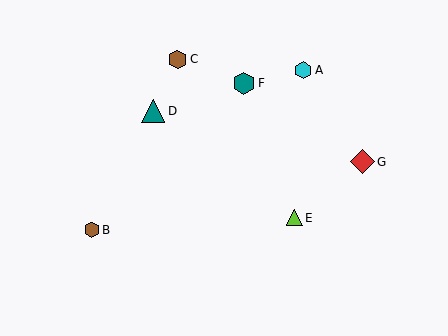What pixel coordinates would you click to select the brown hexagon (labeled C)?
Click at (178, 60) to select the brown hexagon C.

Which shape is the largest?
The red diamond (labeled G) is the largest.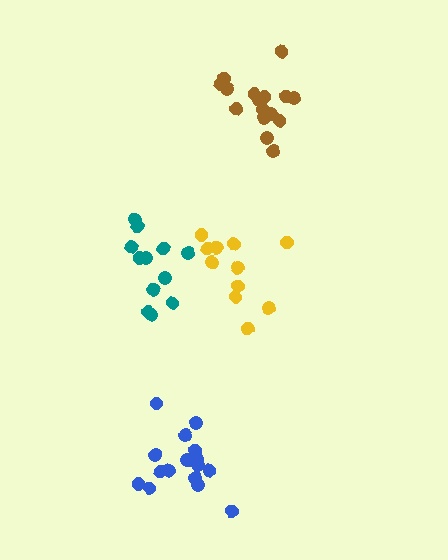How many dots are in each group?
Group 1: 12 dots, Group 2: 16 dots, Group 3: 16 dots, Group 4: 11 dots (55 total).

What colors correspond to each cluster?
The clusters are colored: teal, blue, brown, yellow.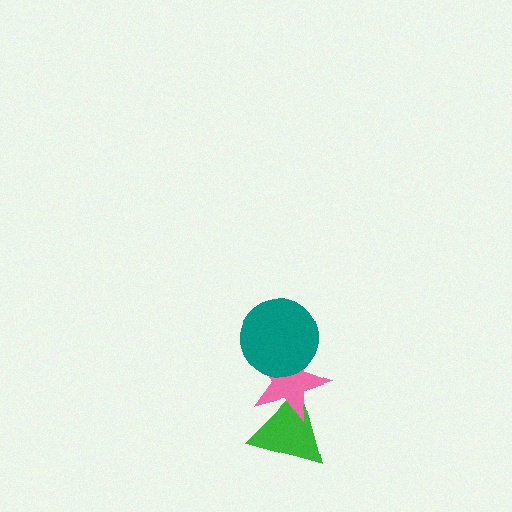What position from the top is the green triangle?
The green triangle is 3rd from the top.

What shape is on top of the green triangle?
The pink star is on top of the green triangle.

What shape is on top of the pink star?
The teal circle is on top of the pink star.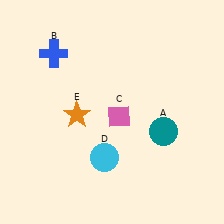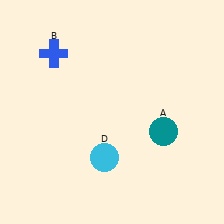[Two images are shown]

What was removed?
The orange star (E), the pink diamond (C) were removed in Image 2.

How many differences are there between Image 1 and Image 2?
There are 2 differences between the two images.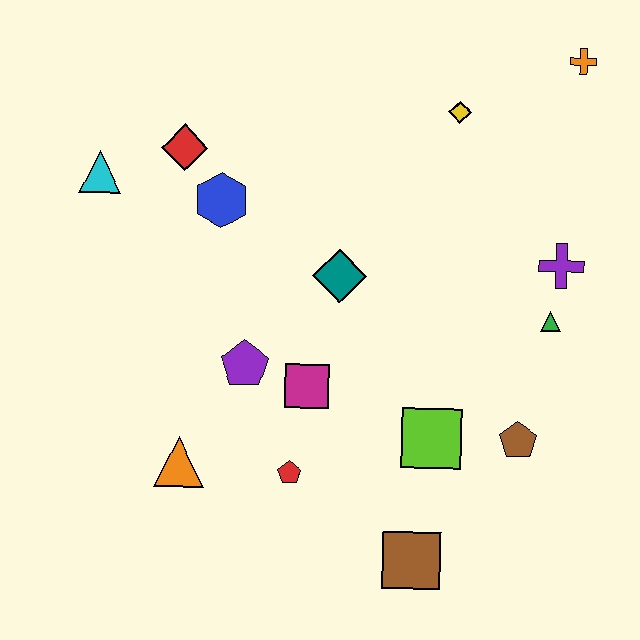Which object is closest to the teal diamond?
The magenta square is closest to the teal diamond.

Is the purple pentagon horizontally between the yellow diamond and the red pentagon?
No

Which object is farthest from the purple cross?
The cyan triangle is farthest from the purple cross.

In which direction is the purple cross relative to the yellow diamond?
The purple cross is below the yellow diamond.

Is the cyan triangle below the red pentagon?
No